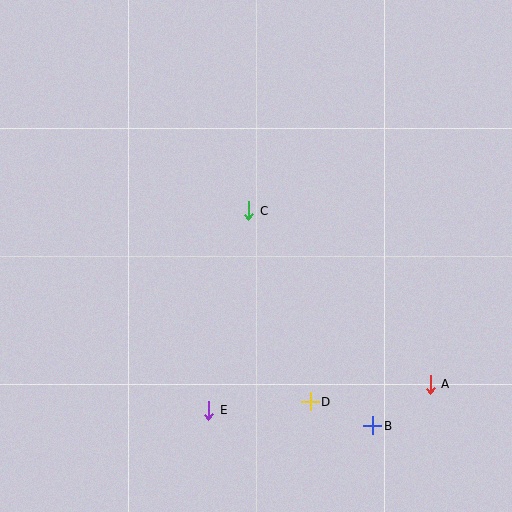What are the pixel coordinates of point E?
Point E is at (209, 410).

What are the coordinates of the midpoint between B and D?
The midpoint between B and D is at (341, 414).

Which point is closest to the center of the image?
Point C at (249, 211) is closest to the center.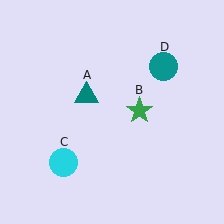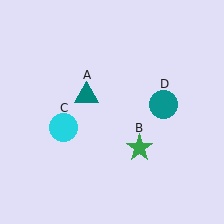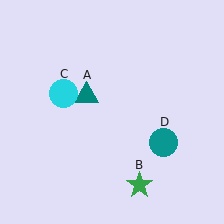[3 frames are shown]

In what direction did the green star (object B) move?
The green star (object B) moved down.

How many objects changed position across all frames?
3 objects changed position: green star (object B), cyan circle (object C), teal circle (object D).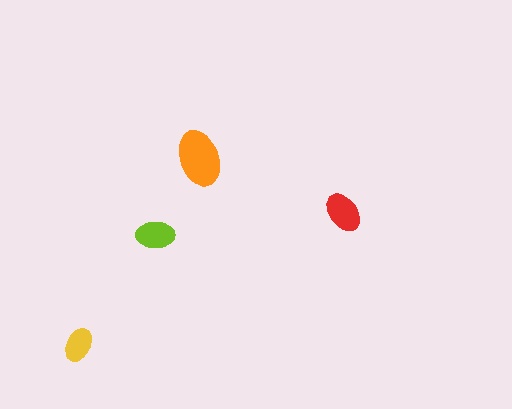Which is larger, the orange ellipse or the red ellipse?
The orange one.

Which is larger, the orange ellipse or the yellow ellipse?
The orange one.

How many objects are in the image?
There are 4 objects in the image.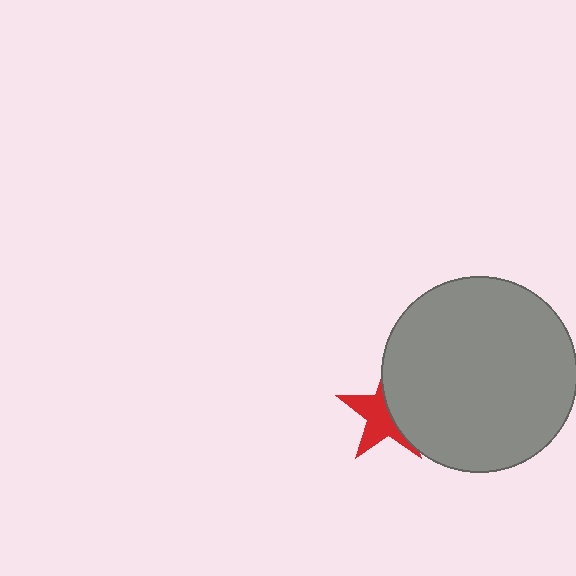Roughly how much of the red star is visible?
About half of it is visible (roughly 53%).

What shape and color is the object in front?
The object in front is a gray circle.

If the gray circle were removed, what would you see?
You would see the complete red star.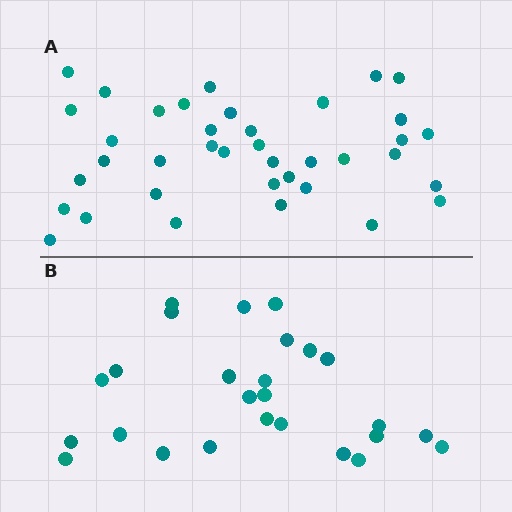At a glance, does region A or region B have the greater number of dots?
Region A (the top region) has more dots.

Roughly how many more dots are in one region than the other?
Region A has roughly 12 or so more dots than region B.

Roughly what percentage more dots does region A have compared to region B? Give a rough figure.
About 45% more.